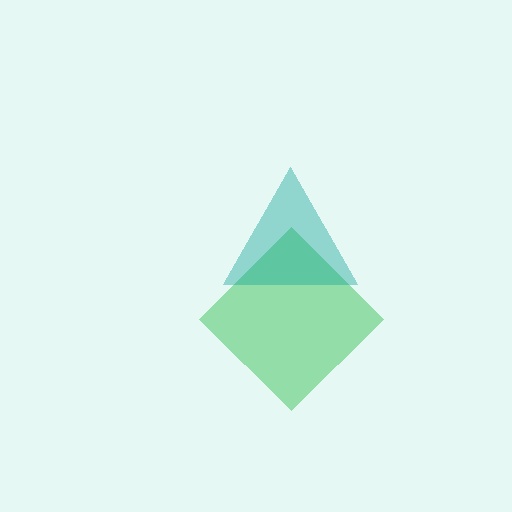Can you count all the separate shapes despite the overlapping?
Yes, there are 2 separate shapes.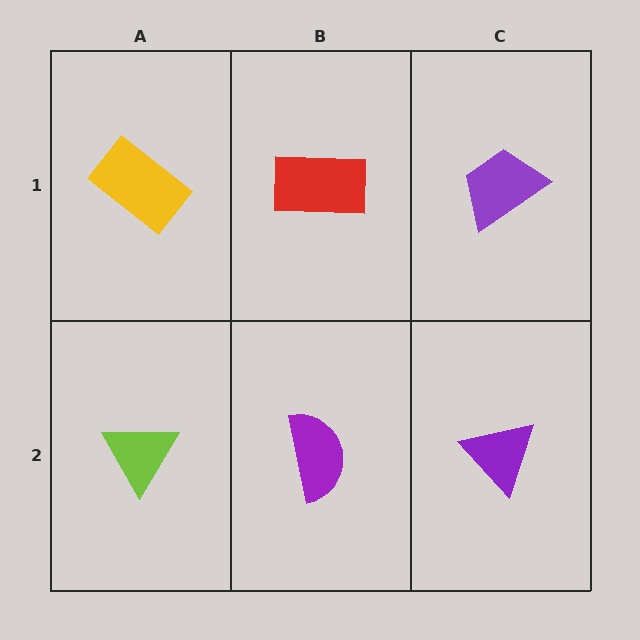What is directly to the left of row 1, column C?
A red rectangle.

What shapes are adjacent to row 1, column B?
A purple semicircle (row 2, column B), a yellow rectangle (row 1, column A), a purple trapezoid (row 1, column C).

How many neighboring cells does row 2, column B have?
3.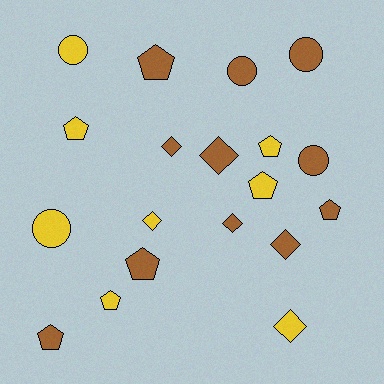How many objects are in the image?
There are 19 objects.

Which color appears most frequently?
Brown, with 11 objects.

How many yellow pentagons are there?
There are 4 yellow pentagons.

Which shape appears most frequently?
Pentagon, with 8 objects.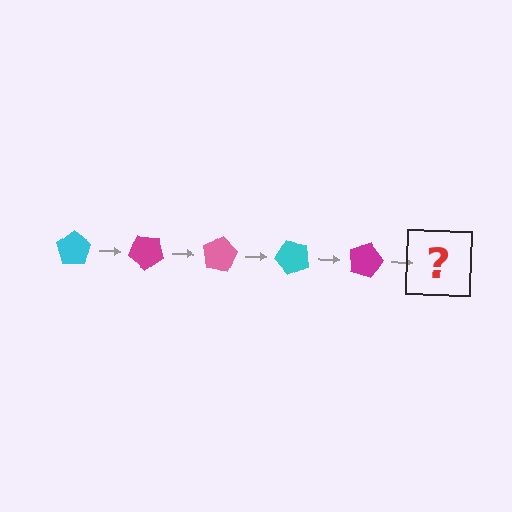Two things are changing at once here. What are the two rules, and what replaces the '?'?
The two rules are that it rotates 40 degrees each step and the color cycles through cyan, magenta, and pink. The '?' should be a pink pentagon, rotated 200 degrees from the start.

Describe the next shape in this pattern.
It should be a pink pentagon, rotated 200 degrees from the start.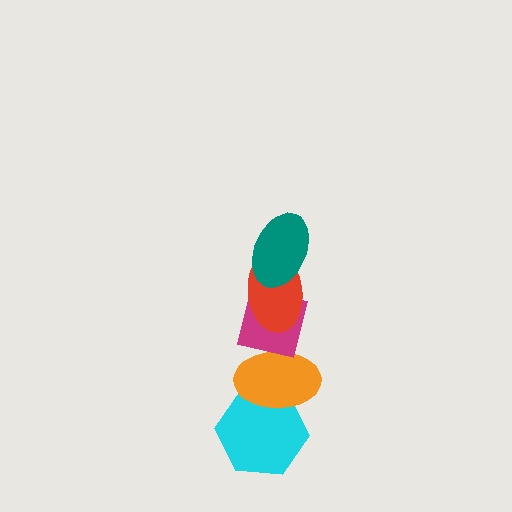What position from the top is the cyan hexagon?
The cyan hexagon is 5th from the top.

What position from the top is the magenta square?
The magenta square is 3rd from the top.